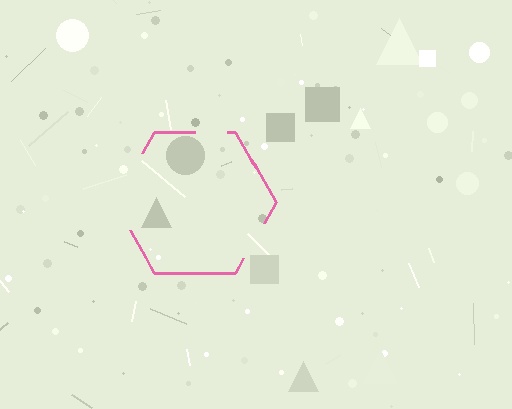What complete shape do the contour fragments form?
The contour fragments form a hexagon.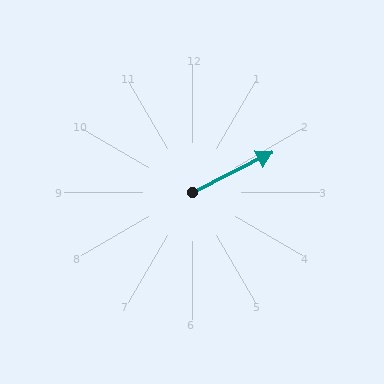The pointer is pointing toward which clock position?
Roughly 2 o'clock.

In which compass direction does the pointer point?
Northeast.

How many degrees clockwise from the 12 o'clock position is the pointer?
Approximately 64 degrees.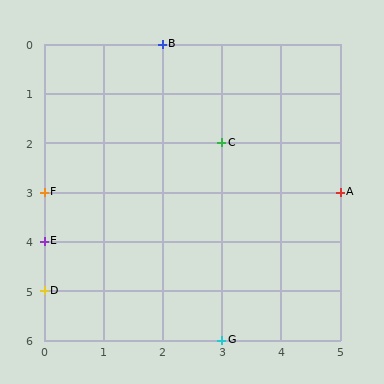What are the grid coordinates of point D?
Point D is at grid coordinates (0, 5).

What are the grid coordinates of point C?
Point C is at grid coordinates (3, 2).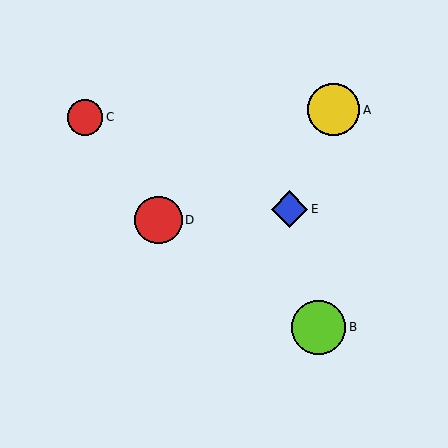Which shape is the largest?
The lime circle (labeled B) is the largest.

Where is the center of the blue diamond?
The center of the blue diamond is at (289, 209).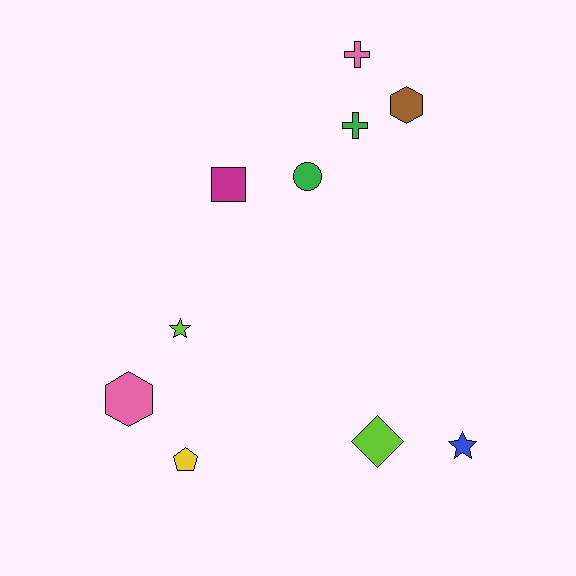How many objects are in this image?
There are 10 objects.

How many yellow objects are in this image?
There is 1 yellow object.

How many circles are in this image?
There is 1 circle.